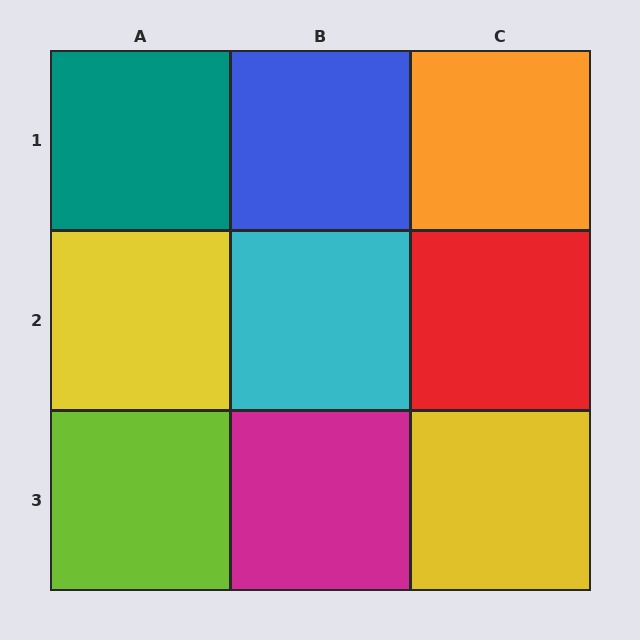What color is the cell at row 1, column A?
Teal.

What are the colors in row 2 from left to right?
Yellow, cyan, red.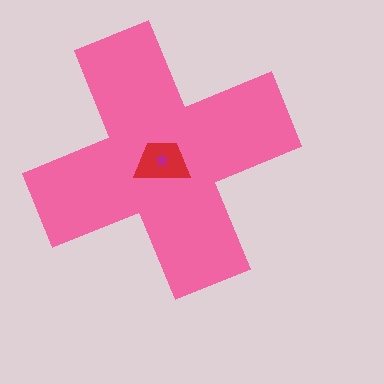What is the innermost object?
The magenta star.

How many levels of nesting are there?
3.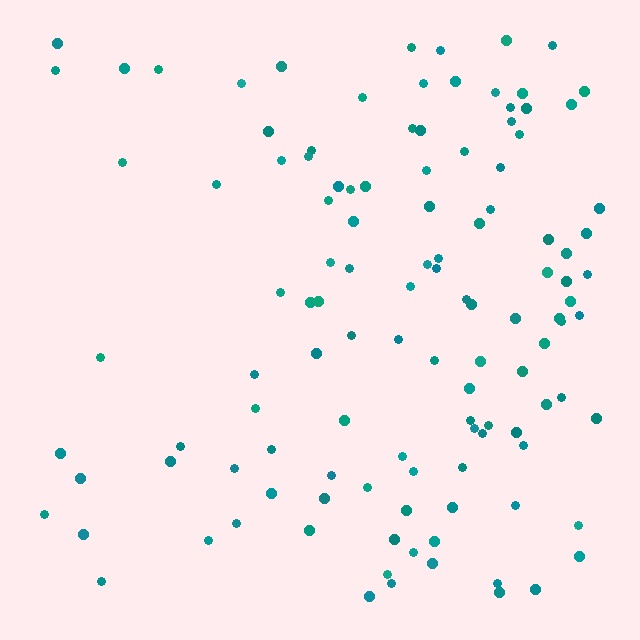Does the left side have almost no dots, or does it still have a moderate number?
Still a moderate number, just noticeably fewer than the right.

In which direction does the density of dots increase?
From left to right, with the right side densest.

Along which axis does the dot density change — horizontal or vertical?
Horizontal.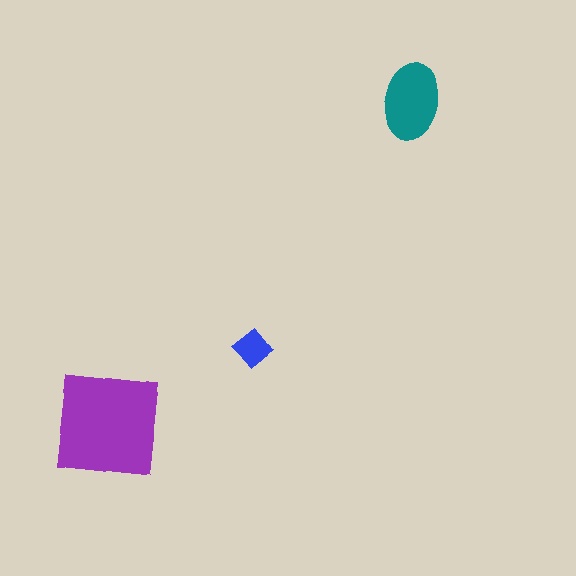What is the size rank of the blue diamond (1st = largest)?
3rd.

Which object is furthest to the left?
The purple square is leftmost.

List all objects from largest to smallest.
The purple square, the teal ellipse, the blue diamond.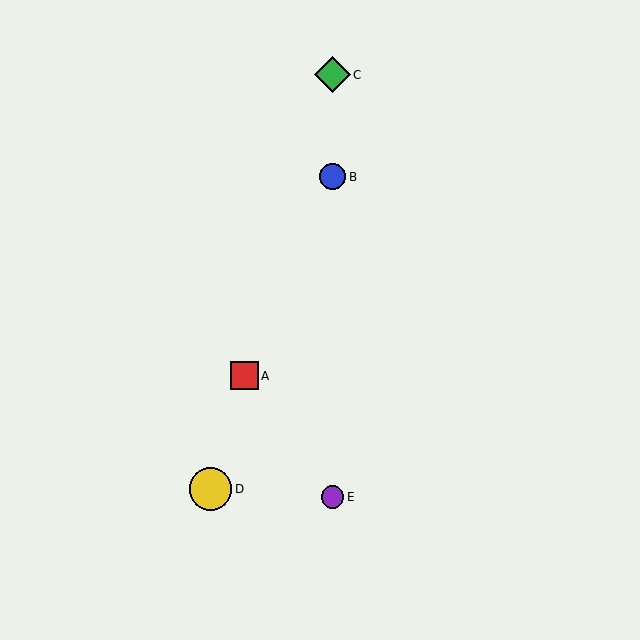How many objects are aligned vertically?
3 objects (B, C, E) are aligned vertically.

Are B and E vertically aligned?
Yes, both are at x≈333.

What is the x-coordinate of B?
Object B is at x≈333.